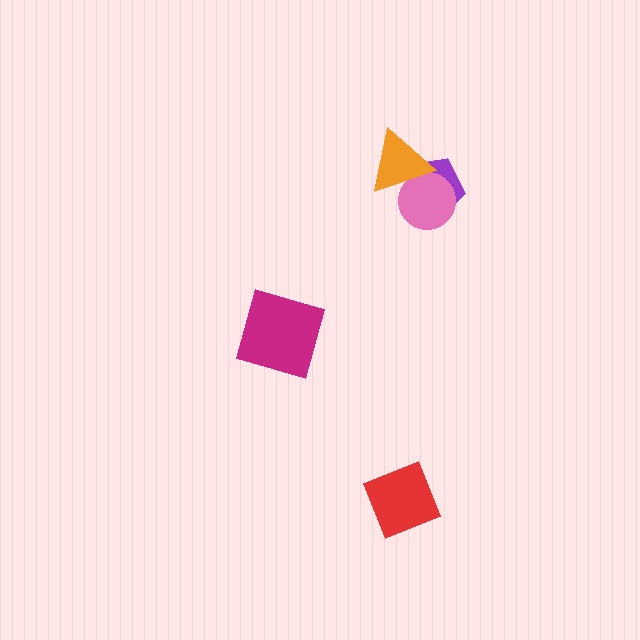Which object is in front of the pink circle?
The orange triangle is in front of the pink circle.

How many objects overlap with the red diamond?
0 objects overlap with the red diamond.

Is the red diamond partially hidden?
No, no other shape covers it.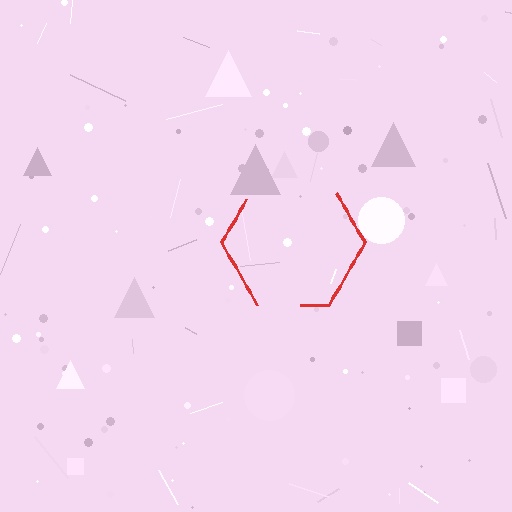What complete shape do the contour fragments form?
The contour fragments form a hexagon.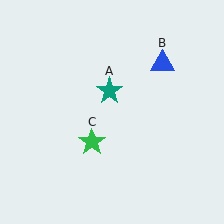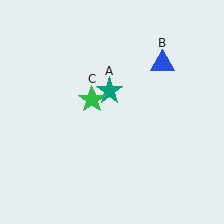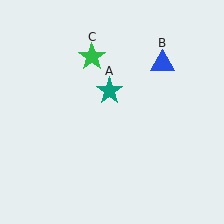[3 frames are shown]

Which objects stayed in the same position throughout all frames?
Teal star (object A) and blue triangle (object B) remained stationary.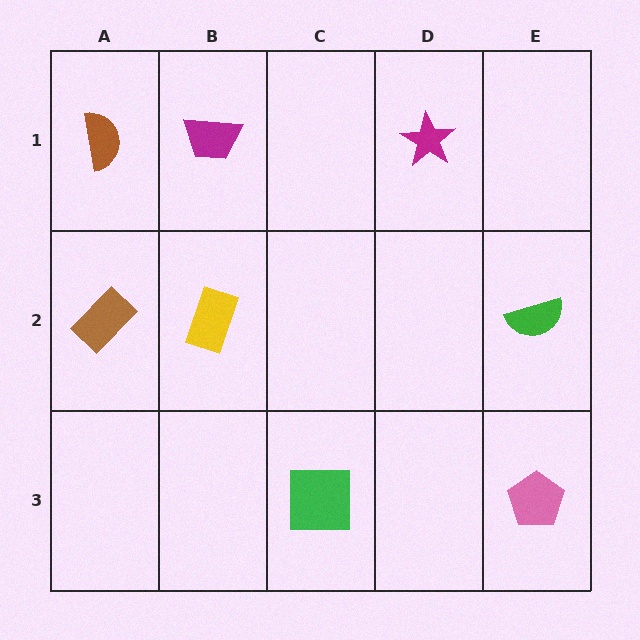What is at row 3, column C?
A green square.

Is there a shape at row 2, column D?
No, that cell is empty.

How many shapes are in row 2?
3 shapes.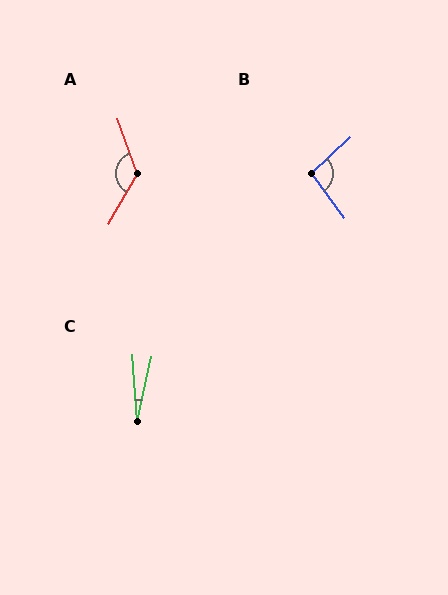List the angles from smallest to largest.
C (17°), B (98°), A (130°).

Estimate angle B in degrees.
Approximately 98 degrees.